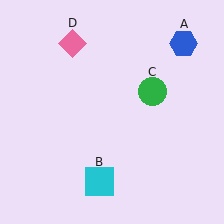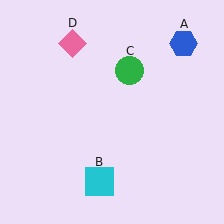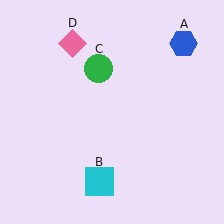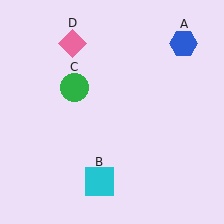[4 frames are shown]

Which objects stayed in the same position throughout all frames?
Blue hexagon (object A) and cyan square (object B) and pink diamond (object D) remained stationary.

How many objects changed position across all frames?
1 object changed position: green circle (object C).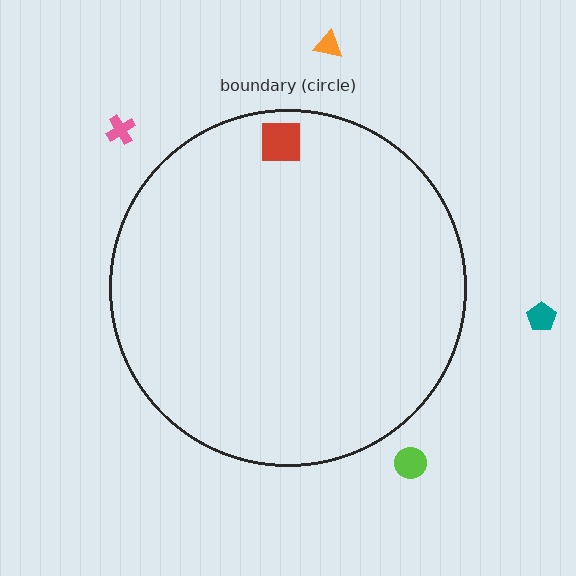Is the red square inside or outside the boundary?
Inside.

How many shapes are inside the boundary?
1 inside, 4 outside.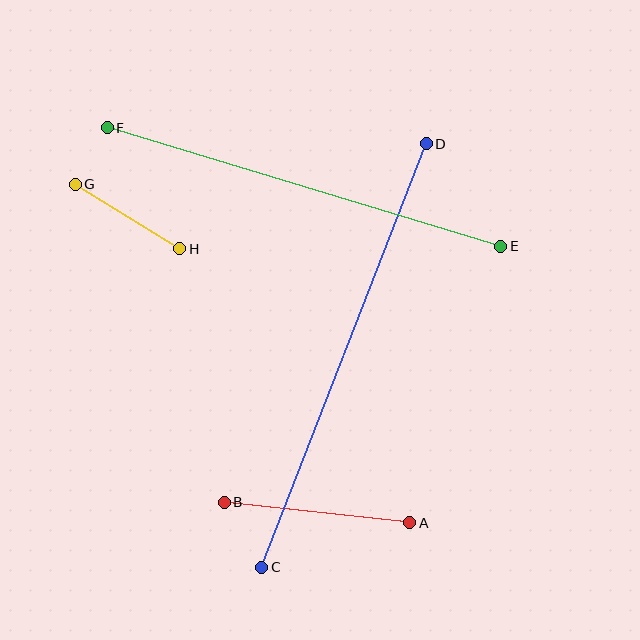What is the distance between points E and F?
The distance is approximately 411 pixels.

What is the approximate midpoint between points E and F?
The midpoint is at approximately (304, 187) pixels.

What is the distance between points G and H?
The distance is approximately 123 pixels.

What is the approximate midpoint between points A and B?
The midpoint is at approximately (317, 513) pixels.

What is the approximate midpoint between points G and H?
The midpoint is at approximately (128, 216) pixels.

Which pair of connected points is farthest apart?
Points C and D are farthest apart.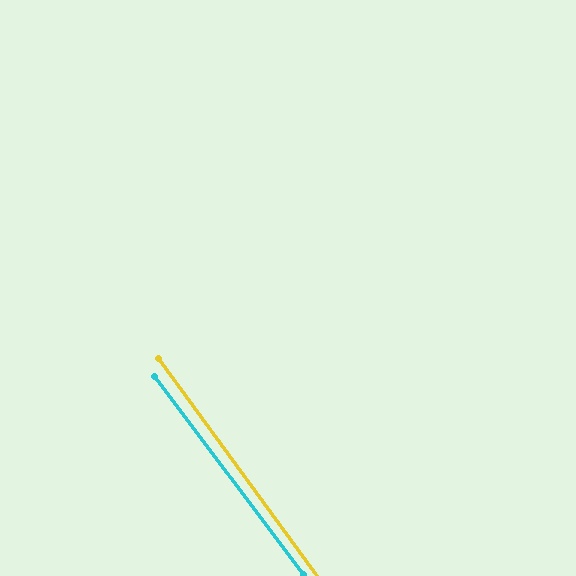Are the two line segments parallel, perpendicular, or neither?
Parallel — their directions differ by only 0.8°.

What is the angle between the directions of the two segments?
Approximately 1 degree.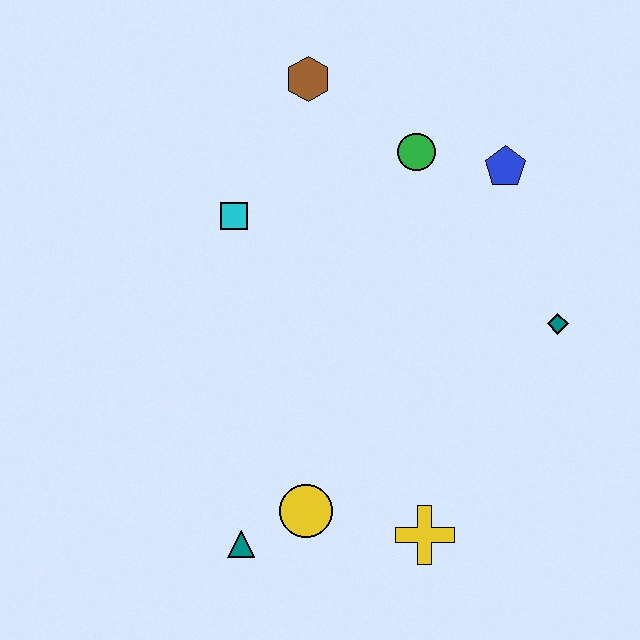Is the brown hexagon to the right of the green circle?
No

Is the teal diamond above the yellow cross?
Yes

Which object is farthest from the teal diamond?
The teal triangle is farthest from the teal diamond.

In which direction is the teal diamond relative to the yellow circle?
The teal diamond is to the right of the yellow circle.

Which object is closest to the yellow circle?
The teal triangle is closest to the yellow circle.